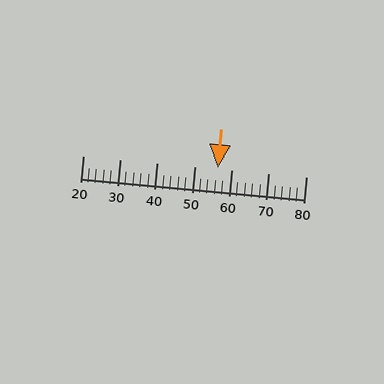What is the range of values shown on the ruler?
The ruler shows values from 20 to 80.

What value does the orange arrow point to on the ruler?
The orange arrow points to approximately 56.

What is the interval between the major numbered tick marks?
The major tick marks are spaced 10 units apart.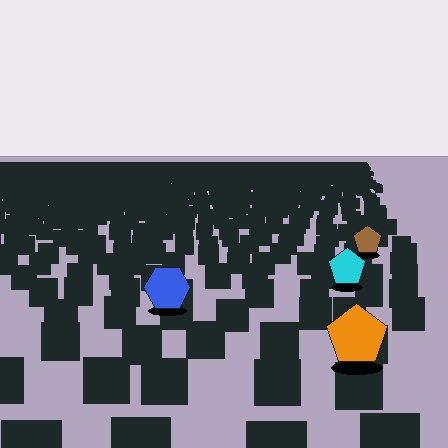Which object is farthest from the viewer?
The brown pentagon is farthest from the viewer. It appears smaller and the ground texture around it is denser.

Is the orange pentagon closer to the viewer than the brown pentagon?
Yes. The orange pentagon is closer — you can tell from the texture gradient: the ground texture is coarser near it.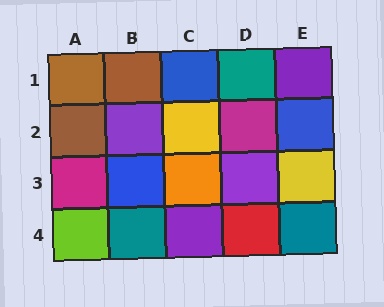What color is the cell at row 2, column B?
Purple.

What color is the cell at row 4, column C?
Purple.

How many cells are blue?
3 cells are blue.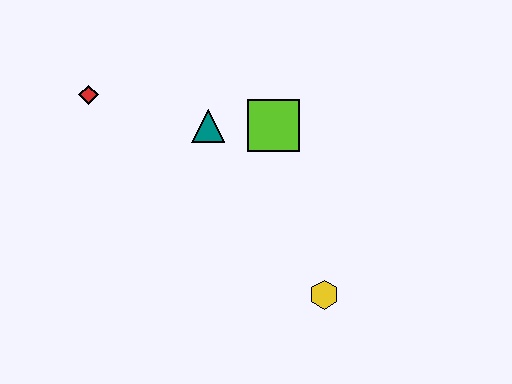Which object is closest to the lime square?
The teal triangle is closest to the lime square.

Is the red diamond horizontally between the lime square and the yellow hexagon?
No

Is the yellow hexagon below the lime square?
Yes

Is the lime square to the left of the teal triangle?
No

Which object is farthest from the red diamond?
The yellow hexagon is farthest from the red diamond.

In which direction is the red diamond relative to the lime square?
The red diamond is to the left of the lime square.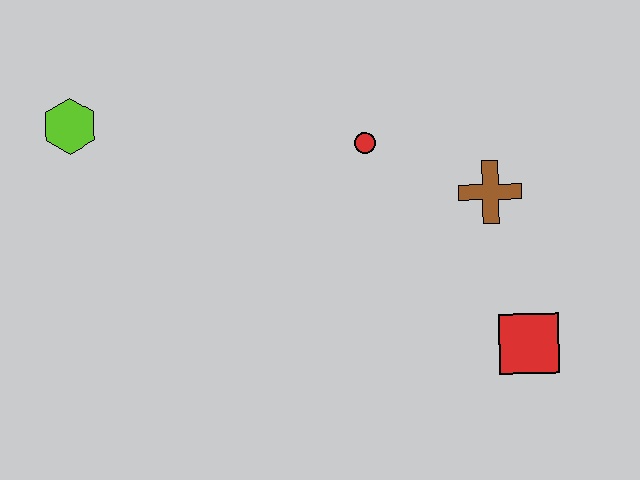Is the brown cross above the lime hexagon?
No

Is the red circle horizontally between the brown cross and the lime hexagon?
Yes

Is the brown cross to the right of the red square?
No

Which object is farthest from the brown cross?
The lime hexagon is farthest from the brown cross.